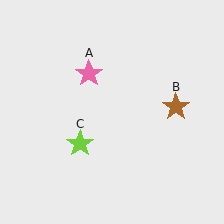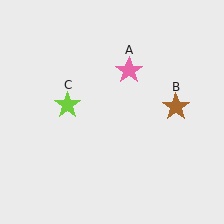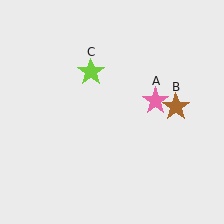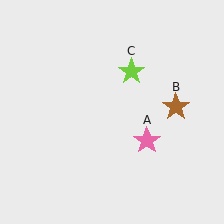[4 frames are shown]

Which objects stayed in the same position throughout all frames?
Brown star (object B) remained stationary.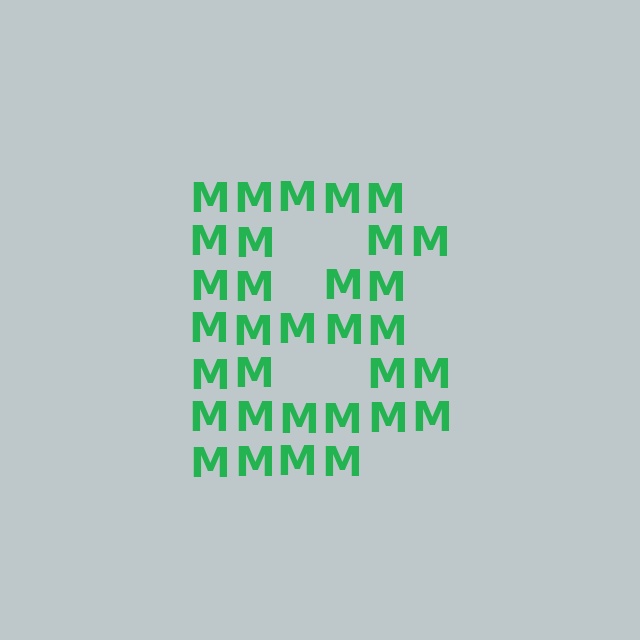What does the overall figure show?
The overall figure shows the letter B.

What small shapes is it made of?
It is made of small letter M's.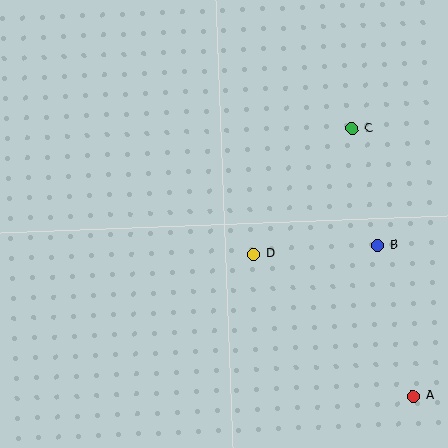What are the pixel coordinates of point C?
Point C is at (352, 129).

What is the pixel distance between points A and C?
The distance between A and C is 274 pixels.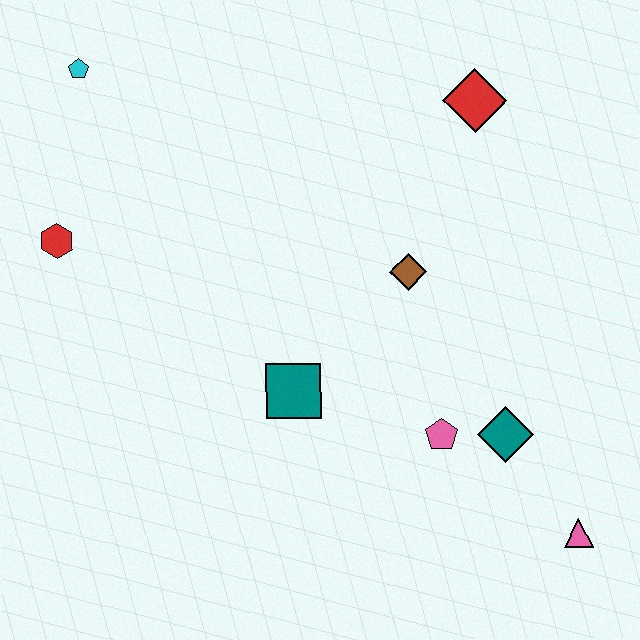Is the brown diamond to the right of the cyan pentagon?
Yes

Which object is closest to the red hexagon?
The cyan pentagon is closest to the red hexagon.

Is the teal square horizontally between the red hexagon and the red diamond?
Yes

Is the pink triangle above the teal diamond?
No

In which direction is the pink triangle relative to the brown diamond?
The pink triangle is below the brown diamond.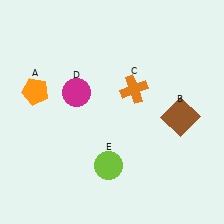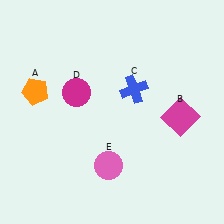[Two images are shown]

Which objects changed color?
B changed from brown to magenta. C changed from orange to blue. E changed from lime to pink.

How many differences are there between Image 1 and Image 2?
There are 3 differences between the two images.